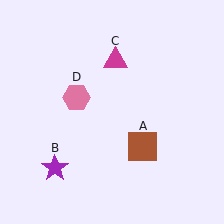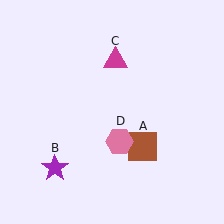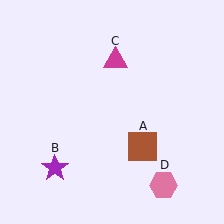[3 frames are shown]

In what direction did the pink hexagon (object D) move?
The pink hexagon (object D) moved down and to the right.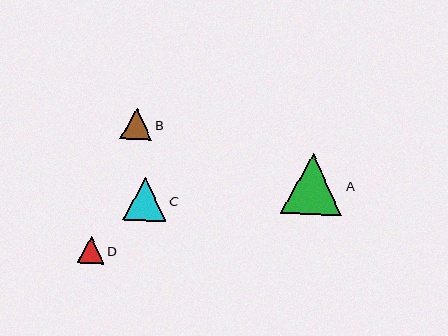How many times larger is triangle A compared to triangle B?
Triangle A is approximately 1.9 times the size of triangle B.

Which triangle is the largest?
Triangle A is the largest with a size of approximately 62 pixels.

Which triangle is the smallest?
Triangle D is the smallest with a size of approximately 27 pixels.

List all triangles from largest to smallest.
From largest to smallest: A, C, B, D.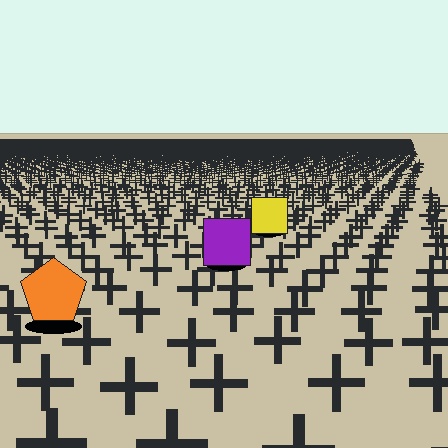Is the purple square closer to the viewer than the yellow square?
Yes. The purple square is closer — you can tell from the texture gradient: the ground texture is coarser near it.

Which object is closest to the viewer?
The orange pentagon is closest. The texture marks near it are larger and more spread out.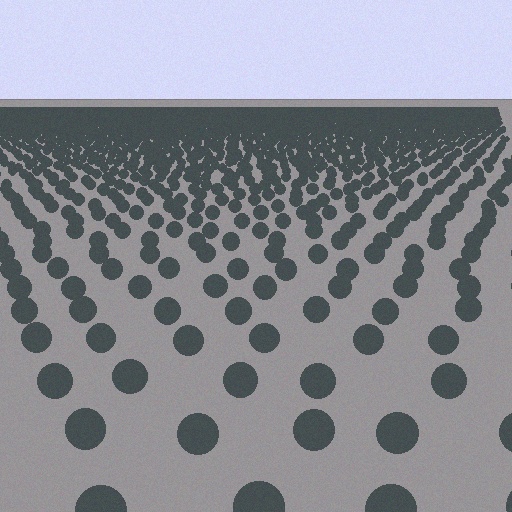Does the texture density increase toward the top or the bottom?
Density increases toward the top.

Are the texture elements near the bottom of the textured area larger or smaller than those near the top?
Larger. Near the bottom, elements are closer to the viewer and appear at a bigger on-screen size.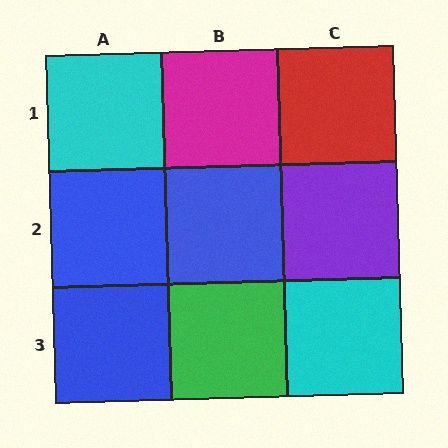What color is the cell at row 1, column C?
Red.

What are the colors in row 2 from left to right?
Blue, blue, purple.